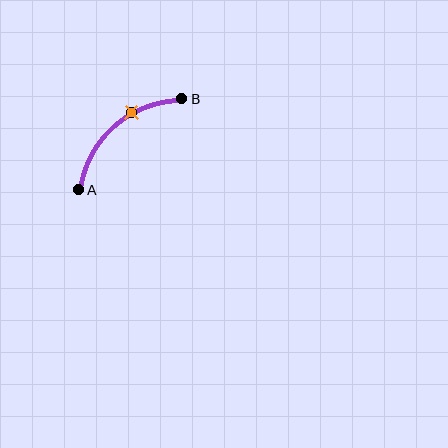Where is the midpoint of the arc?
The arc midpoint is the point on the curve farthest from the straight line joining A and B. It sits above and to the left of that line.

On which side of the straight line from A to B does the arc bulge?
The arc bulges above and to the left of the straight line connecting A and B.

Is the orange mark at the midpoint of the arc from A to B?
No. The orange mark lies on the arc but is closer to endpoint B. The arc midpoint would be at the point on the curve equidistant along the arc from both A and B.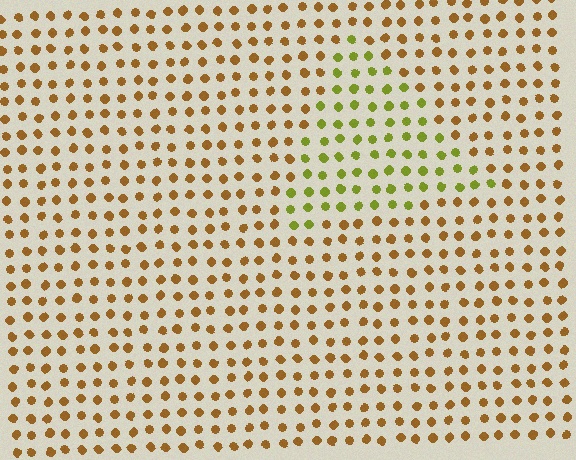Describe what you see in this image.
The image is filled with small brown elements in a uniform arrangement. A triangle-shaped region is visible where the elements are tinted to a slightly different hue, forming a subtle color boundary.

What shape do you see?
I see a triangle.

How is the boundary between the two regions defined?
The boundary is defined purely by a slight shift in hue (about 43 degrees). Spacing, size, and orientation are identical on both sides.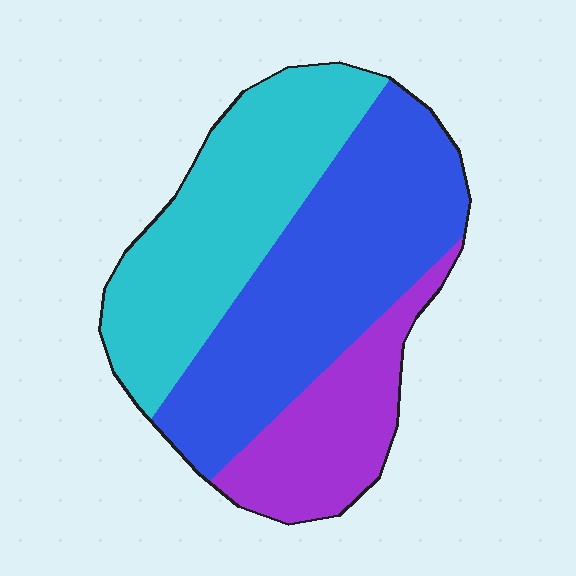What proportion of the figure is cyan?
Cyan covers 36% of the figure.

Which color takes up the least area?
Purple, at roughly 20%.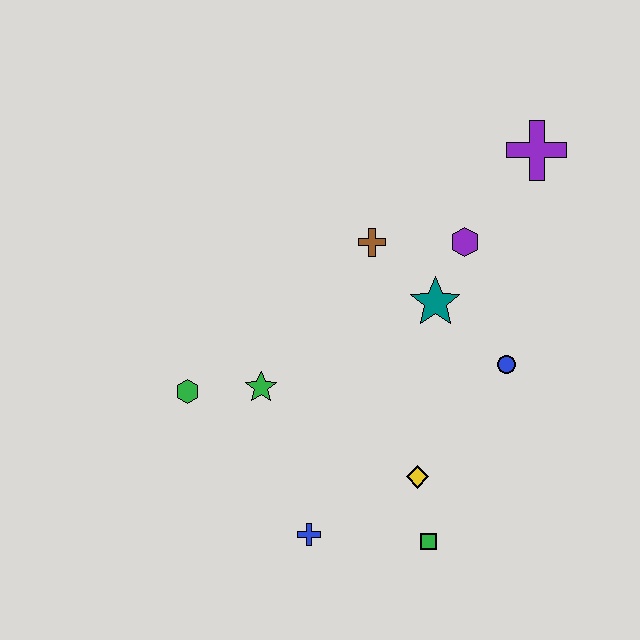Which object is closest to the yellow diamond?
The green square is closest to the yellow diamond.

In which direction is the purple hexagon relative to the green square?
The purple hexagon is above the green square.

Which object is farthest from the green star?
The purple cross is farthest from the green star.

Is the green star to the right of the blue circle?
No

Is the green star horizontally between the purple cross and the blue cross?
No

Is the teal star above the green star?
Yes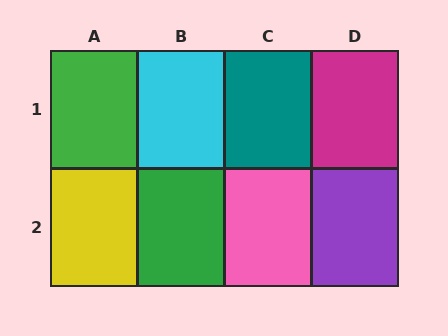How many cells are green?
2 cells are green.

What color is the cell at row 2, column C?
Pink.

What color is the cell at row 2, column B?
Green.